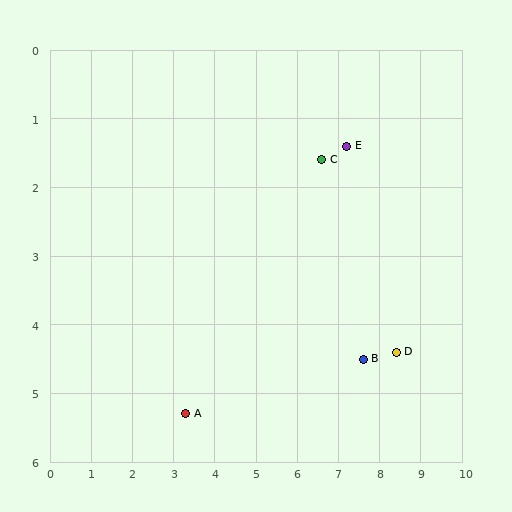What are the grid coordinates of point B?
Point B is at approximately (7.6, 4.5).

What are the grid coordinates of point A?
Point A is at approximately (3.3, 5.3).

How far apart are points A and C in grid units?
Points A and C are about 5.0 grid units apart.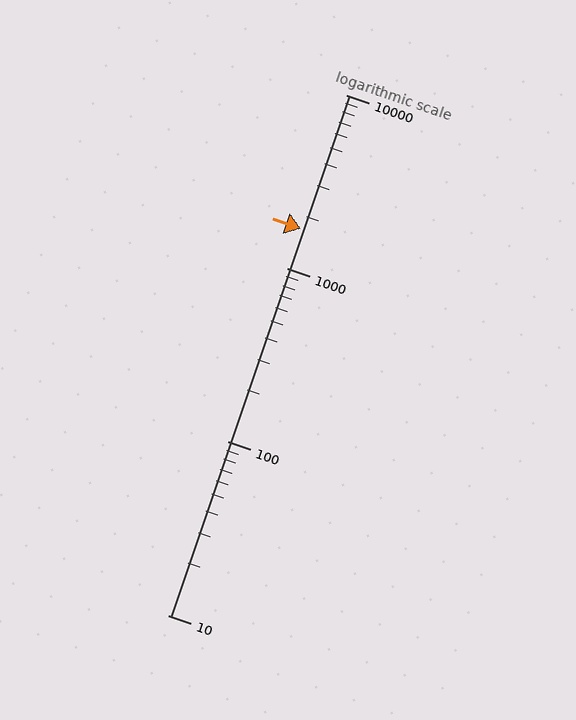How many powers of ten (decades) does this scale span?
The scale spans 3 decades, from 10 to 10000.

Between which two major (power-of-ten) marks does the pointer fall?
The pointer is between 1000 and 10000.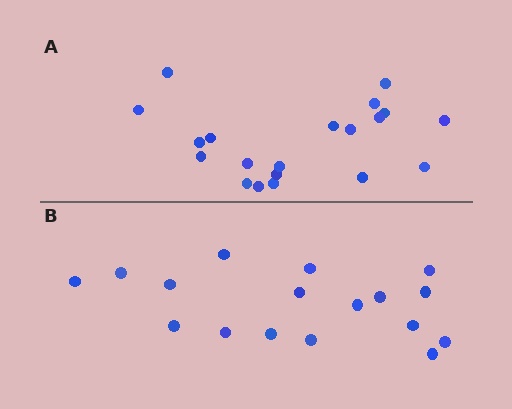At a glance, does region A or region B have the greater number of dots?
Region A (the top region) has more dots.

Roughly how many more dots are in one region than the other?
Region A has just a few more — roughly 2 or 3 more dots than region B.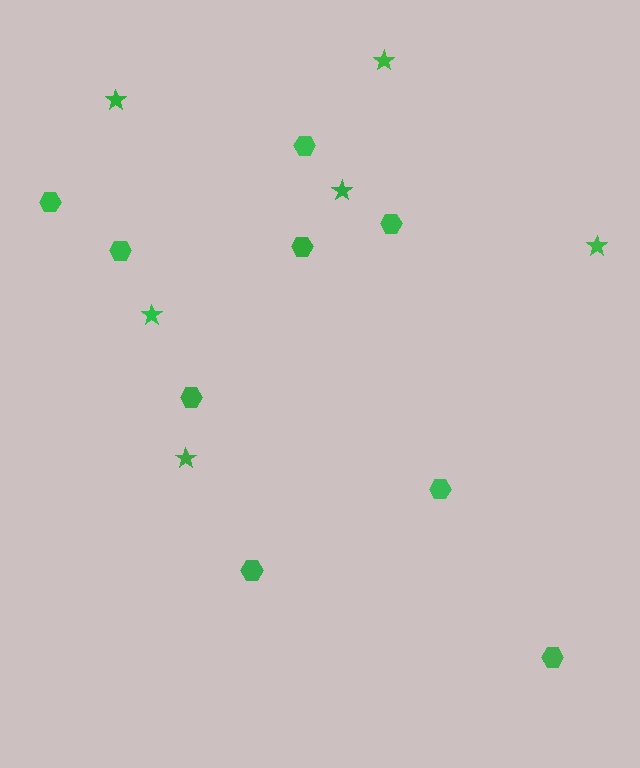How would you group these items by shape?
There are 2 groups: one group of stars (6) and one group of hexagons (9).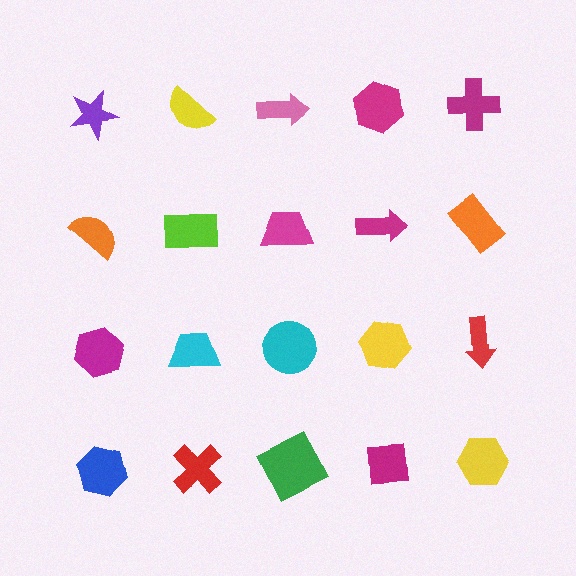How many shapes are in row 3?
5 shapes.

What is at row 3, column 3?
A cyan circle.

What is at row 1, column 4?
A magenta hexagon.